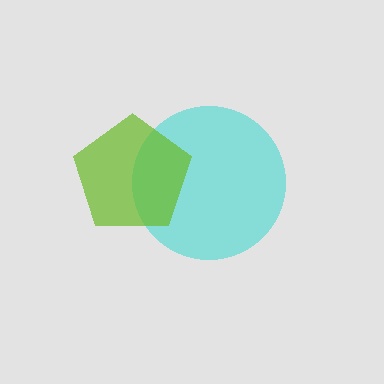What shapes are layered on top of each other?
The layered shapes are: a cyan circle, a lime pentagon.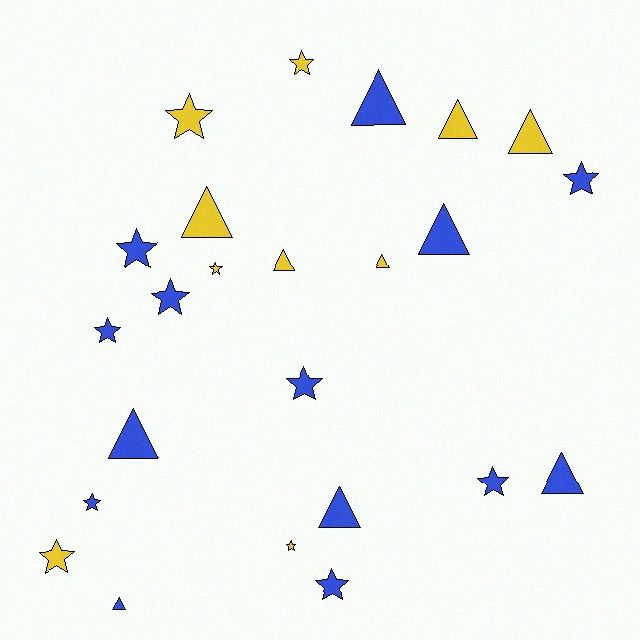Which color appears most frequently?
Blue, with 14 objects.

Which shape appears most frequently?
Star, with 13 objects.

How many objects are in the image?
There are 24 objects.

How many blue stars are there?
There are 8 blue stars.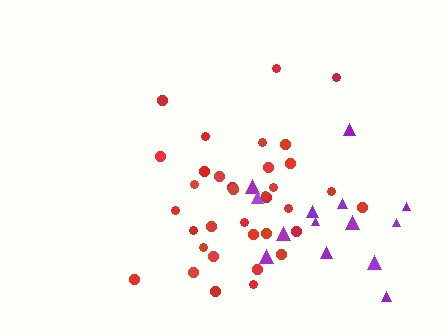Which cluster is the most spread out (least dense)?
Purple.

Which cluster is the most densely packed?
Red.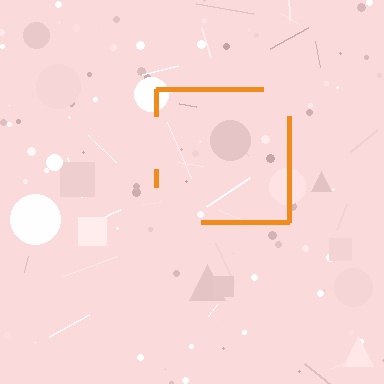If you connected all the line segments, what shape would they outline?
They would outline a square.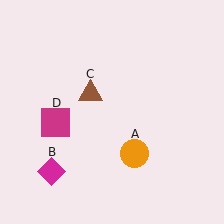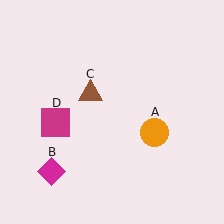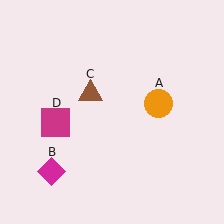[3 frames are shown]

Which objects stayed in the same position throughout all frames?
Magenta diamond (object B) and brown triangle (object C) and magenta square (object D) remained stationary.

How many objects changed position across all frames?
1 object changed position: orange circle (object A).